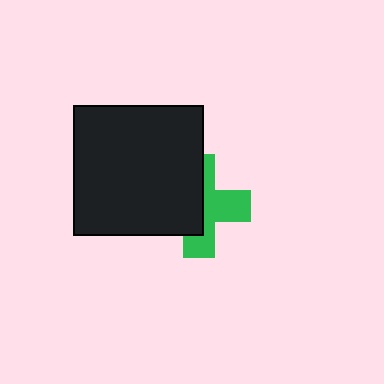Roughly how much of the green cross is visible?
About half of it is visible (roughly 50%).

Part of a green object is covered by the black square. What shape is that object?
It is a cross.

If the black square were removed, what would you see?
You would see the complete green cross.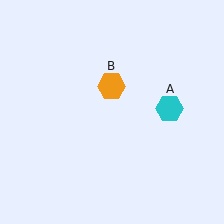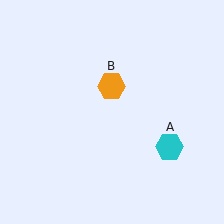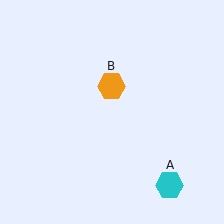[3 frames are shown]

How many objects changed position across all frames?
1 object changed position: cyan hexagon (object A).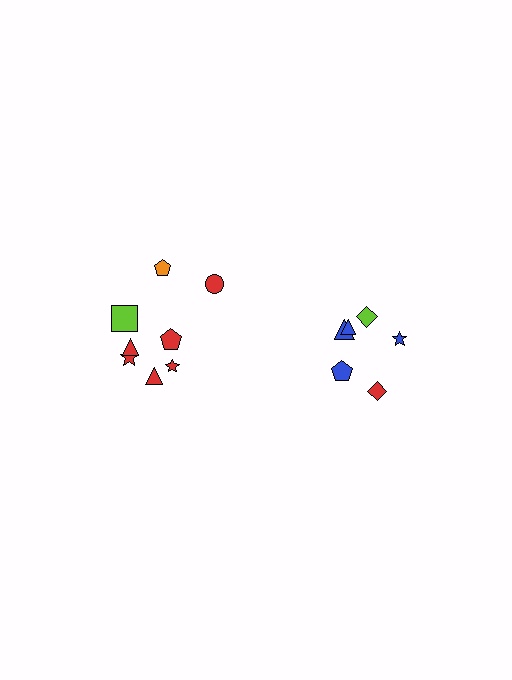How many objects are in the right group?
There are 6 objects.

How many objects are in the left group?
There are 8 objects.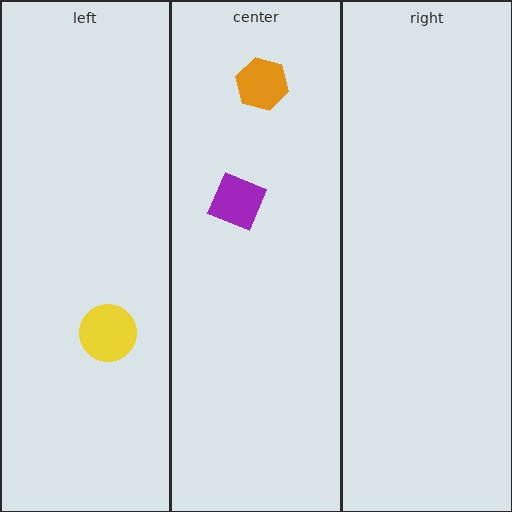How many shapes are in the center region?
2.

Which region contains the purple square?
The center region.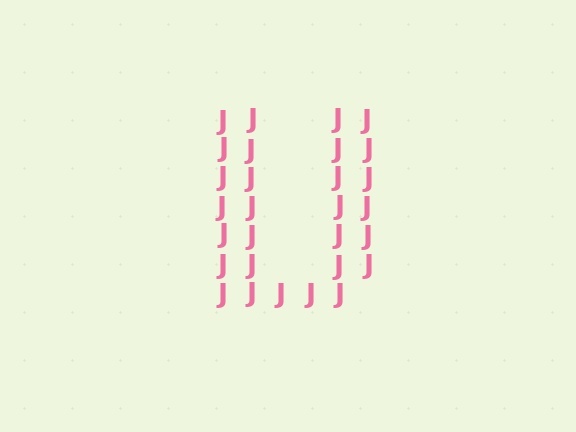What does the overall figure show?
The overall figure shows the letter U.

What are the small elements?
The small elements are letter J's.